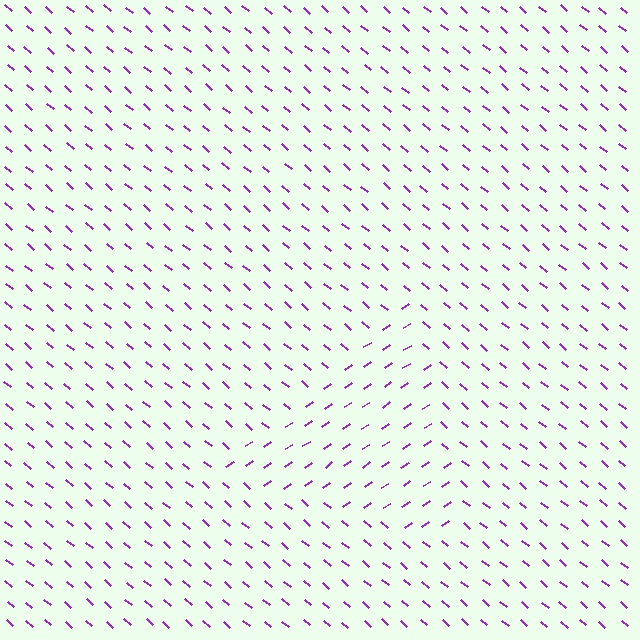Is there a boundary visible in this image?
Yes, there is a texture boundary formed by a change in line orientation.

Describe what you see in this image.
The image is filled with small purple line segments. A triangle region in the image has lines oriented differently from the surrounding lines, creating a visible texture boundary.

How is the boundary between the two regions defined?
The boundary is defined purely by a change in line orientation (approximately 75 degrees difference). All lines are the same color and thickness.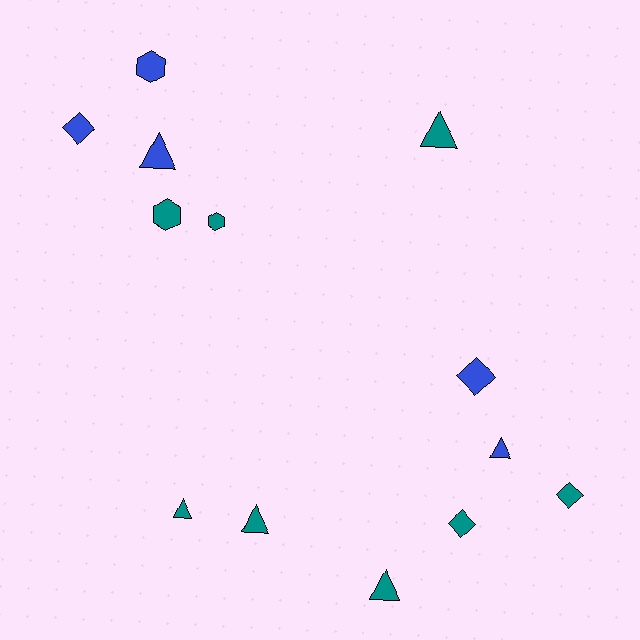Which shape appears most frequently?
Triangle, with 6 objects.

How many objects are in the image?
There are 13 objects.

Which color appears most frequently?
Teal, with 8 objects.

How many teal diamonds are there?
There are 2 teal diamonds.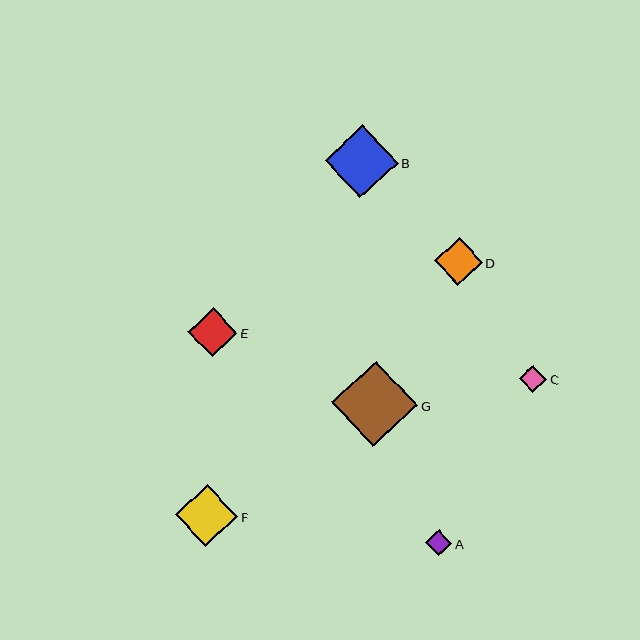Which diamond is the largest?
Diamond G is the largest with a size of approximately 86 pixels.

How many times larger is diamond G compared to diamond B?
Diamond G is approximately 1.2 times the size of diamond B.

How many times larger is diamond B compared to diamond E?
Diamond B is approximately 1.5 times the size of diamond E.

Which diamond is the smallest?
Diamond A is the smallest with a size of approximately 26 pixels.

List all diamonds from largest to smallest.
From largest to smallest: G, B, F, E, D, C, A.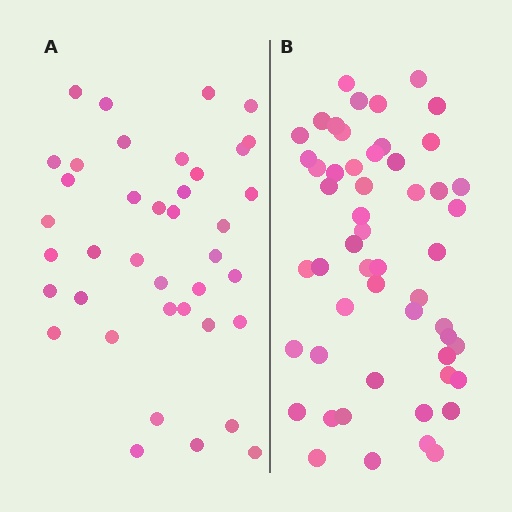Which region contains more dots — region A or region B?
Region B (the right region) has more dots.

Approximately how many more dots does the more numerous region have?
Region B has approximately 15 more dots than region A.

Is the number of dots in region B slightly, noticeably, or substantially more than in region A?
Region B has noticeably more, but not dramatically so. The ratio is roughly 1.4 to 1.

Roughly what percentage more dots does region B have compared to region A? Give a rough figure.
About 35% more.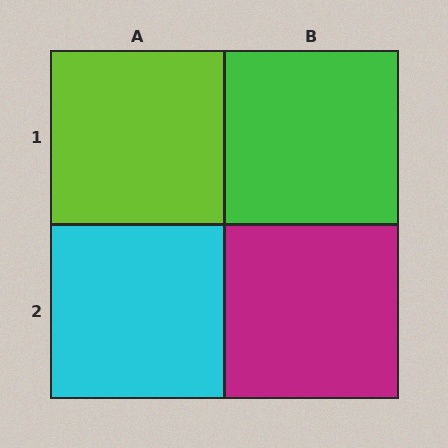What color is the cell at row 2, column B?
Magenta.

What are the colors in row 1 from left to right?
Lime, green.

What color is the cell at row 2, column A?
Cyan.